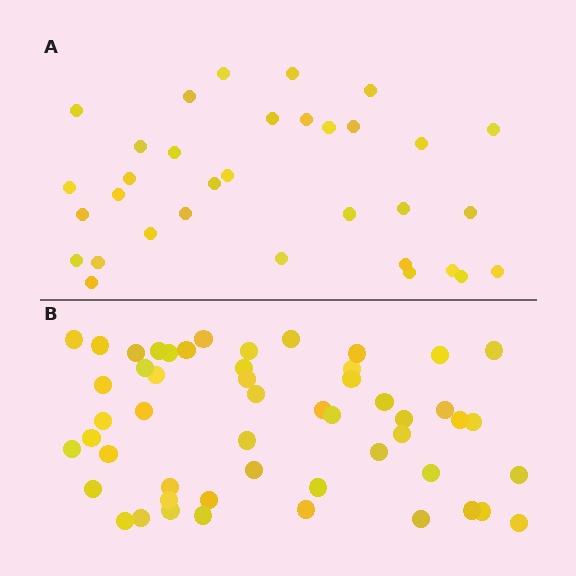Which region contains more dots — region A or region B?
Region B (the bottom region) has more dots.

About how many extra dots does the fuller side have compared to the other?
Region B has approximately 20 more dots than region A.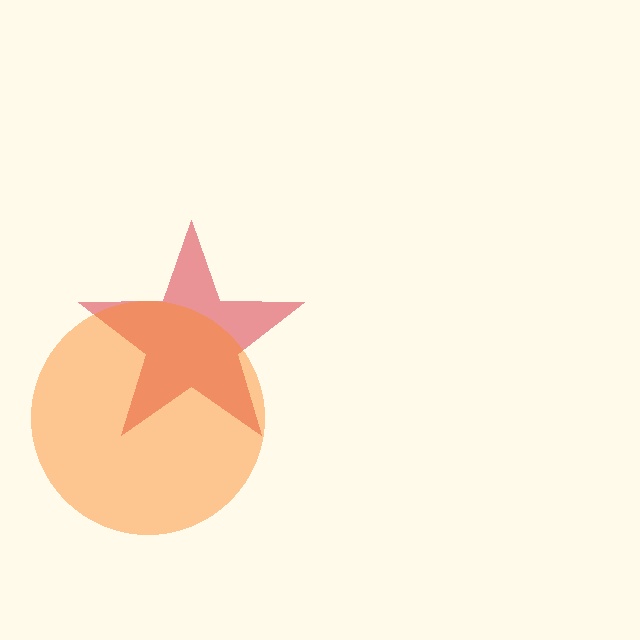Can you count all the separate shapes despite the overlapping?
Yes, there are 2 separate shapes.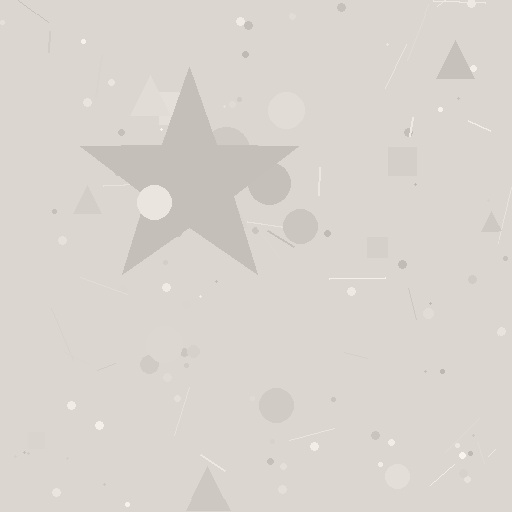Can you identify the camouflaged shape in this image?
The camouflaged shape is a star.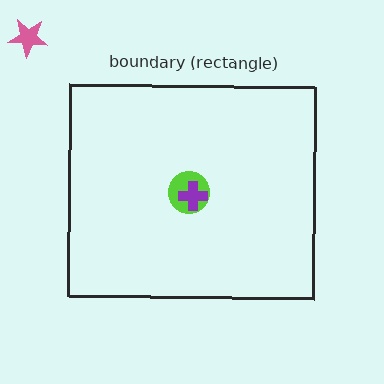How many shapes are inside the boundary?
2 inside, 1 outside.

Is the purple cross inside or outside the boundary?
Inside.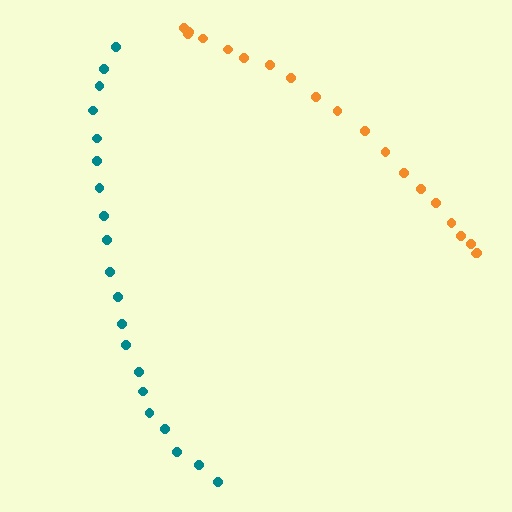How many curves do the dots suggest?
There are 2 distinct paths.